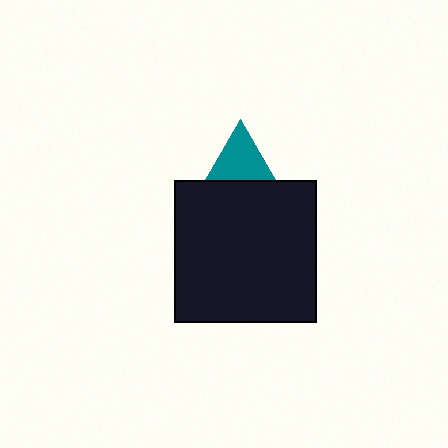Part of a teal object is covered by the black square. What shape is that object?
It is a triangle.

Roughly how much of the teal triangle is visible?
A small part of it is visible (roughly 45%).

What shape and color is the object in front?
The object in front is a black square.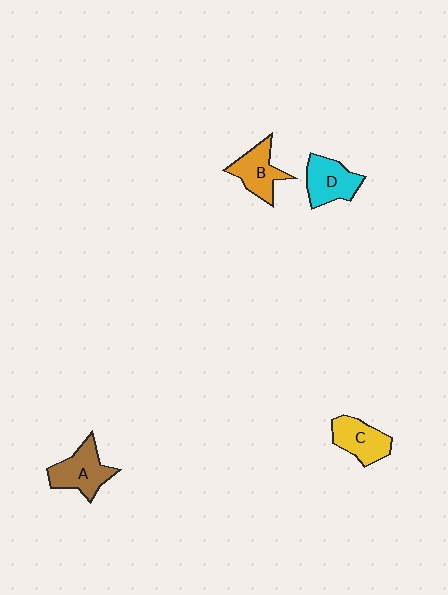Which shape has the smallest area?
Shape B (orange).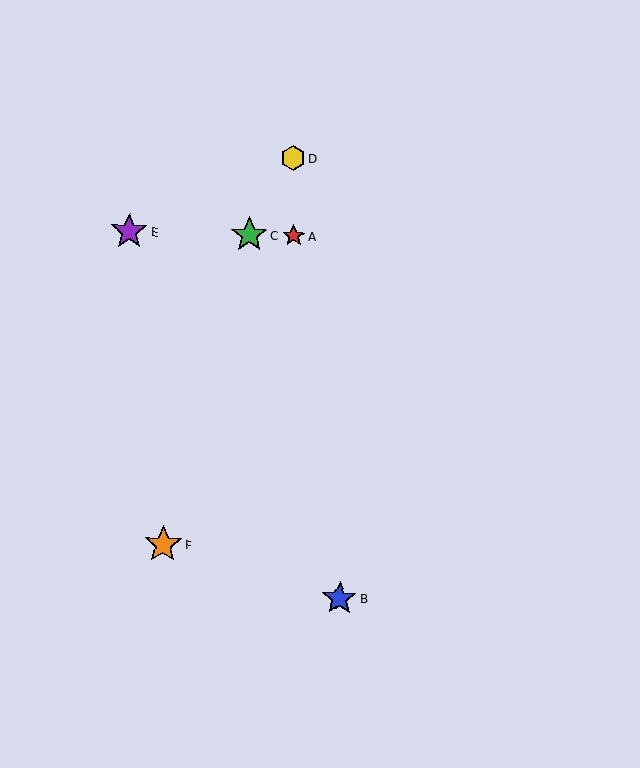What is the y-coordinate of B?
Object B is at y≈598.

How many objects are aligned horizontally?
3 objects (A, C, E) are aligned horizontally.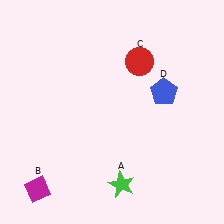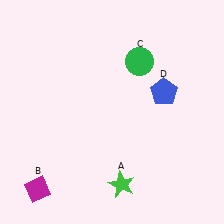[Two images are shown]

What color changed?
The circle (C) changed from red in Image 1 to green in Image 2.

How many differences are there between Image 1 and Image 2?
There is 1 difference between the two images.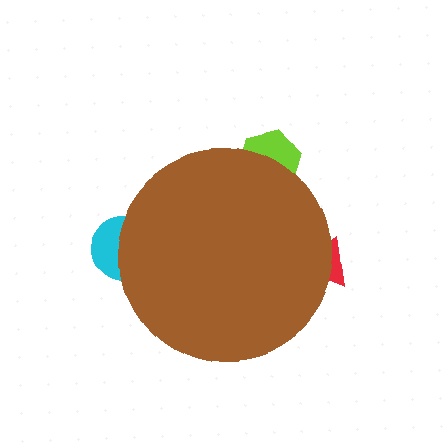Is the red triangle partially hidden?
Yes, the red triangle is partially hidden behind the brown circle.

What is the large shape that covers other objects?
A brown circle.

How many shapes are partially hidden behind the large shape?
3 shapes are partially hidden.